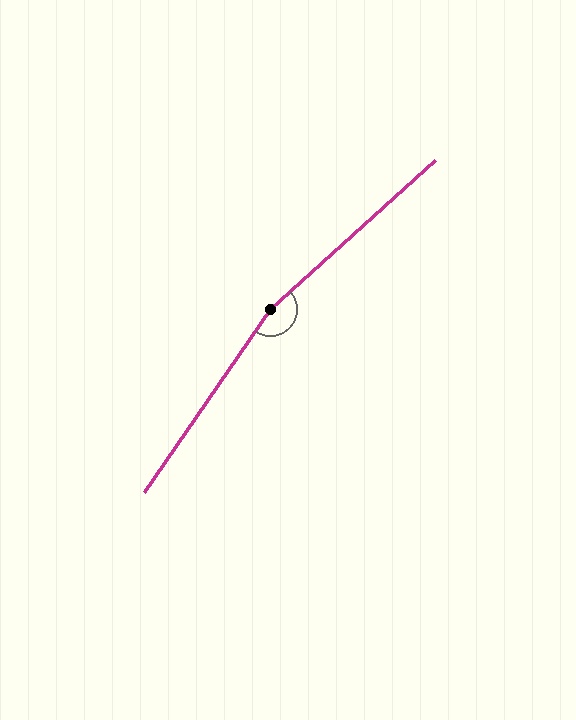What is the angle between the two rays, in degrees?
Approximately 166 degrees.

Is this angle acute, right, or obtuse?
It is obtuse.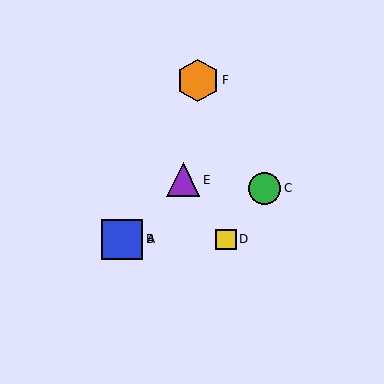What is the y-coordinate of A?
Object A is at y≈240.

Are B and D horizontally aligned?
Yes, both are at y≈240.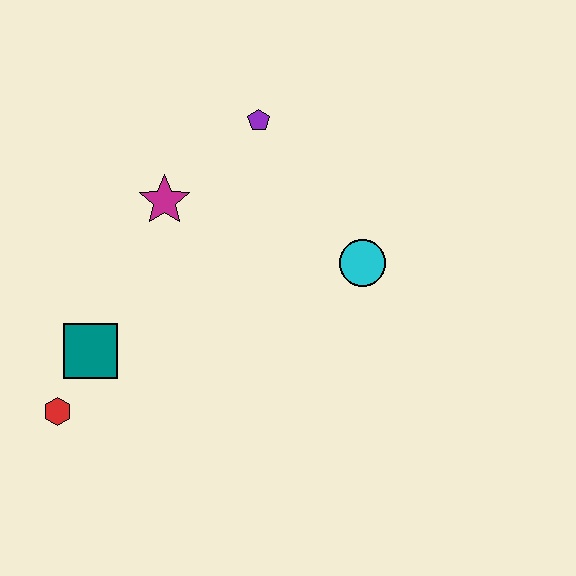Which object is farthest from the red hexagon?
The purple pentagon is farthest from the red hexagon.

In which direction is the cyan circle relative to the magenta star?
The cyan circle is to the right of the magenta star.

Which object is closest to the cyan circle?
The purple pentagon is closest to the cyan circle.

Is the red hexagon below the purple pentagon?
Yes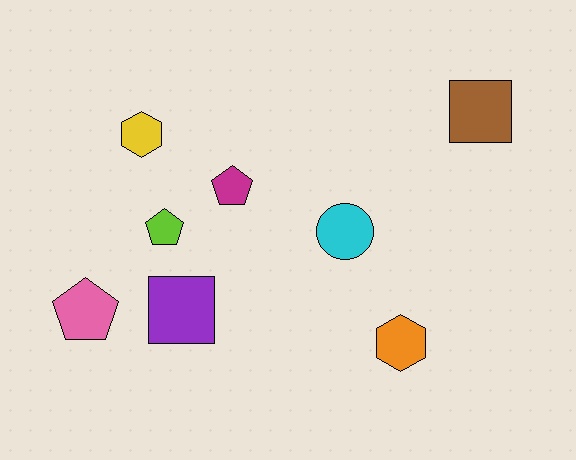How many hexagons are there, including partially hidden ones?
There are 2 hexagons.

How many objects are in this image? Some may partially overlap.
There are 8 objects.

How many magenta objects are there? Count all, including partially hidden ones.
There is 1 magenta object.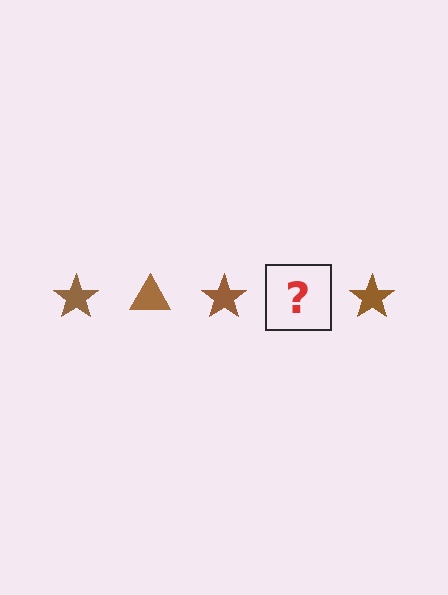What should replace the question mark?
The question mark should be replaced with a brown triangle.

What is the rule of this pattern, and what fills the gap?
The rule is that the pattern cycles through star, triangle shapes in brown. The gap should be filled with a brown triangle.